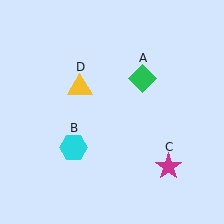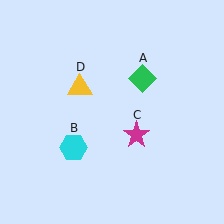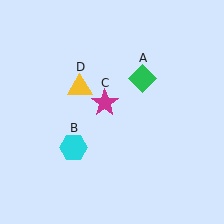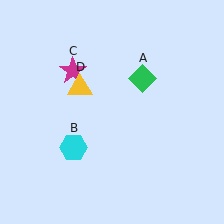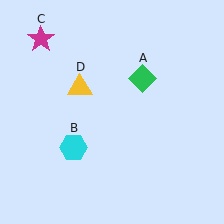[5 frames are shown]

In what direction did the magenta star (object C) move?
The magenta star (object C) moved up and to the left.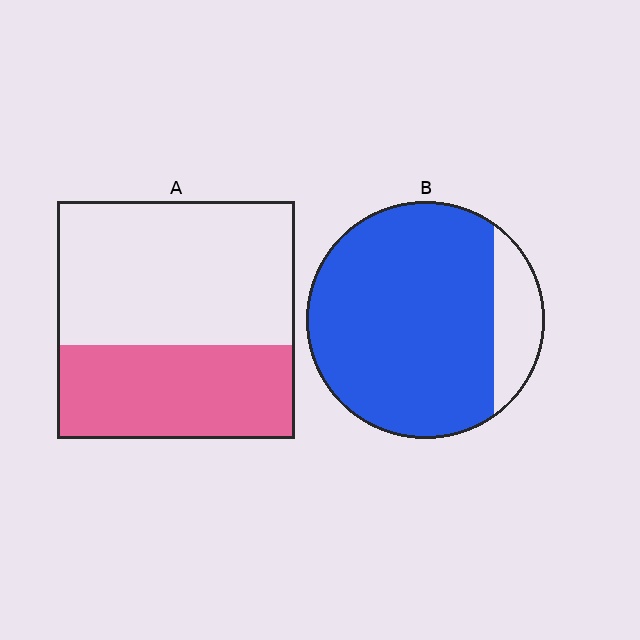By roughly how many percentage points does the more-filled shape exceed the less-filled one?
By roughly 45 percentage points (B over A).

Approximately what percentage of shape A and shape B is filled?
A is approximately 40% and B is approximately 85%.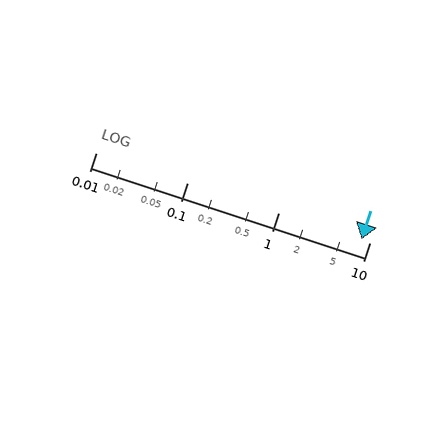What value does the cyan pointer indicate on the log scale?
The pointer indicates approximately 8.2.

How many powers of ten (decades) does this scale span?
The scale spans 3 decades, from 0.01 to 10.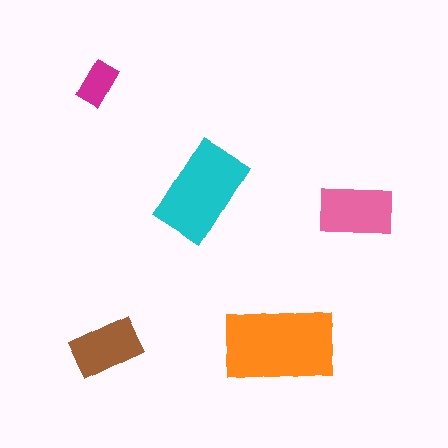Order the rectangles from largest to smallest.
the orange one, the cyan one, the pink one, the brown one, the magenta one.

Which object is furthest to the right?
The pink rectangle is rightmost.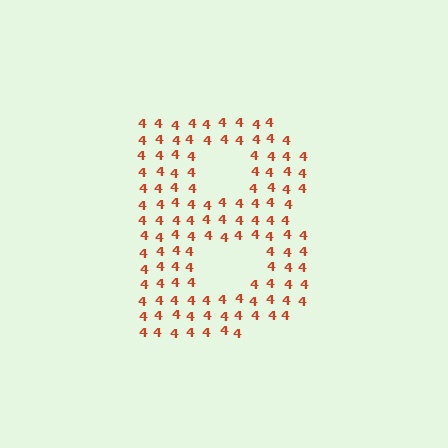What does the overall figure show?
The overall figure shows the letter B.